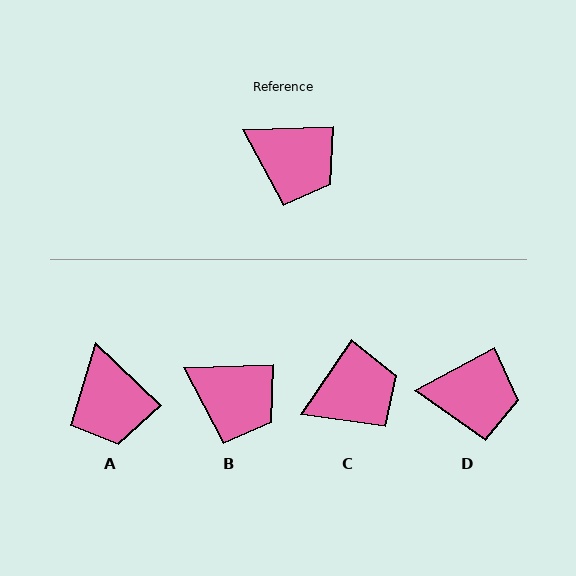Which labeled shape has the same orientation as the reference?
B.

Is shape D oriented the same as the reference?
No, it is off by about 27 degrees.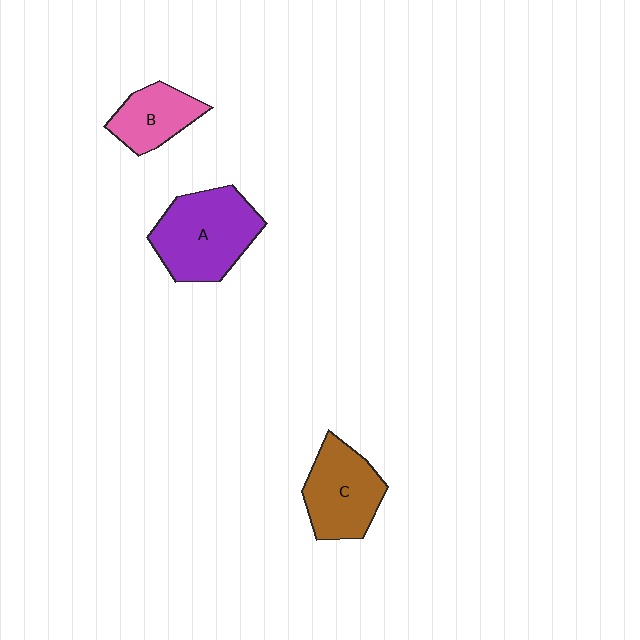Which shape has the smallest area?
Shape B (pink).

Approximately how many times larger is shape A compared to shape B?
Approximately 1.8 times.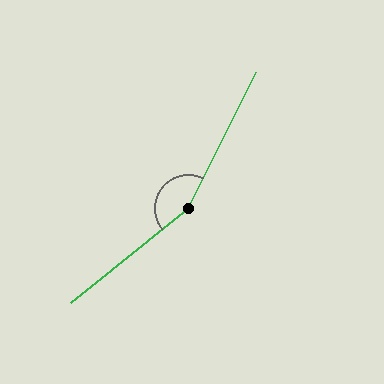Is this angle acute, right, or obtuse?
It is obtuse.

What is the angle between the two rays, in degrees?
Approximately 156 degrees.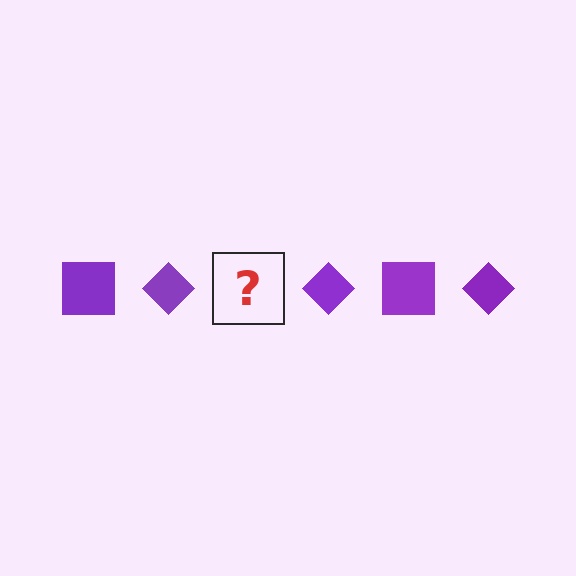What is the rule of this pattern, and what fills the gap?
The rule is that the pattern cycles through square, diamond shapes in purple. The gap should be filled with a purple square.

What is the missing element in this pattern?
The missing element is a purple square.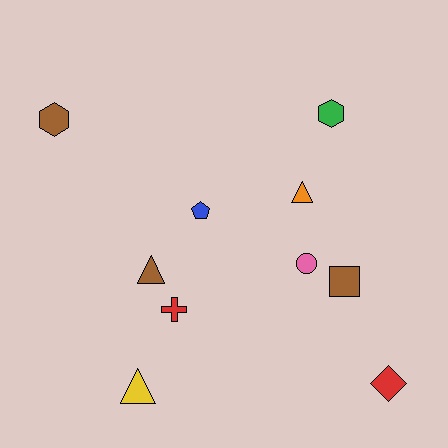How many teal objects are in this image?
There are no teal objects.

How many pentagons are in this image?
There is 1 pentagon.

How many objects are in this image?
There are 10 objects.